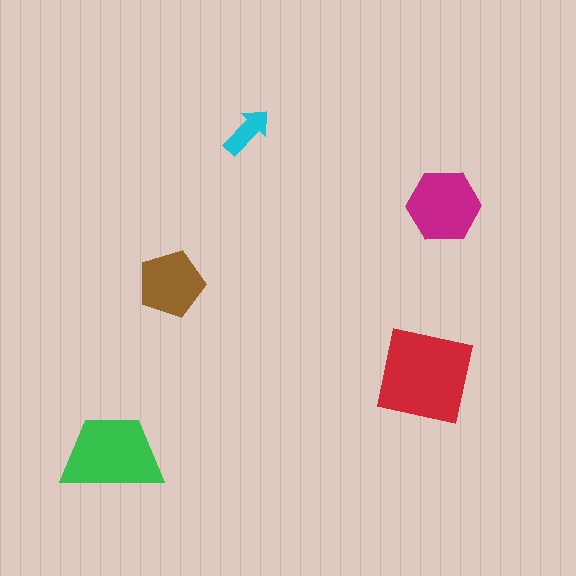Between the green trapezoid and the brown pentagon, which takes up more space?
The green trapezoid.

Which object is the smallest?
The cyan arrow.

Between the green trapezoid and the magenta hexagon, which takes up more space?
The green trapezoid.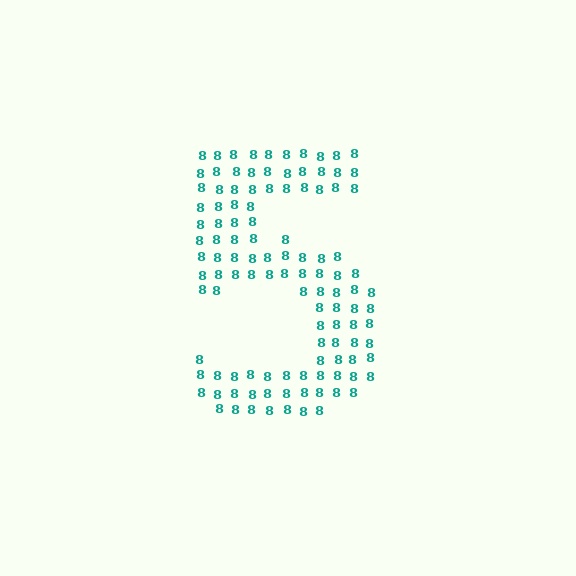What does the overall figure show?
The overall figure shows the digit 5.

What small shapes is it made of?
It is made of small digit 8's.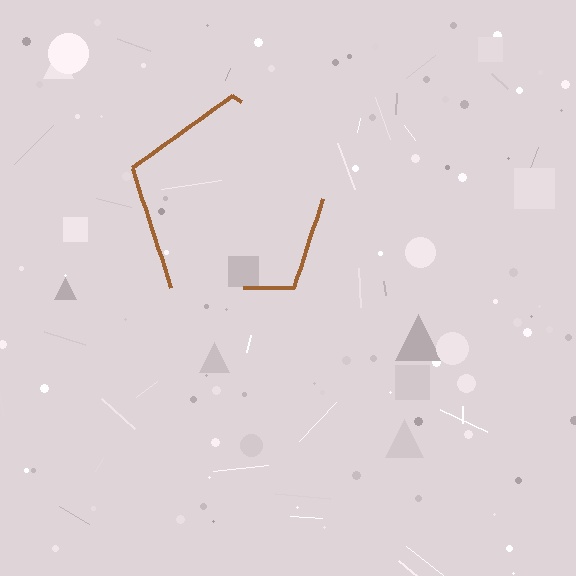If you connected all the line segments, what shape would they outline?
They would outline a pentagon.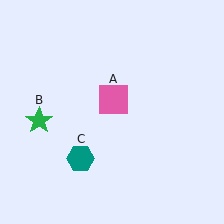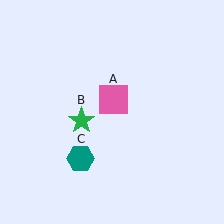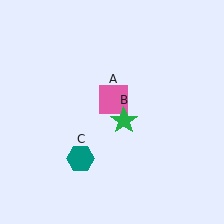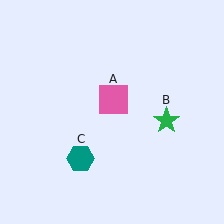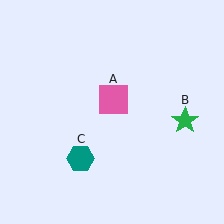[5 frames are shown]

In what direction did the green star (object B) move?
The green star (object B) moved right.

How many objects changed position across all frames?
1 object changed position: green star (object B).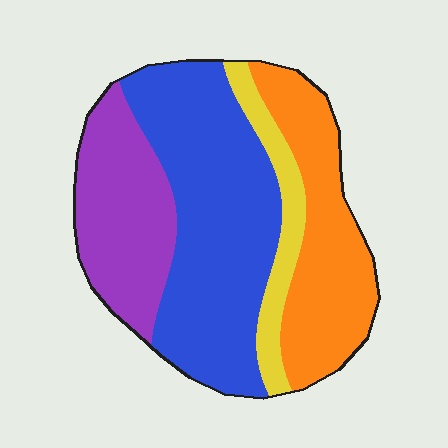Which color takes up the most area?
Blue, at roughly 40%.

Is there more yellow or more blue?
Blue.